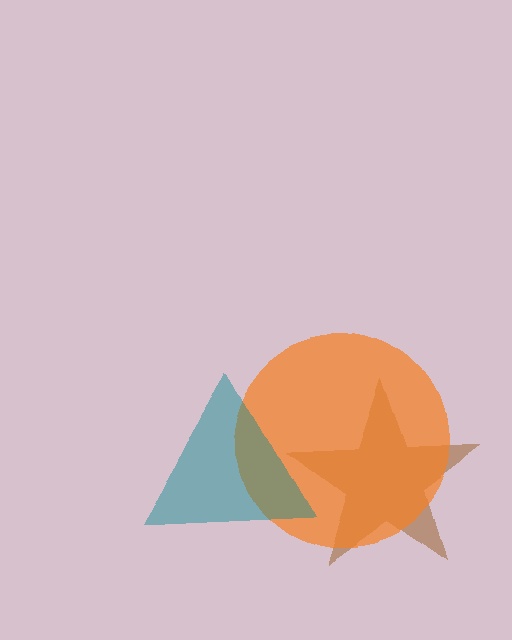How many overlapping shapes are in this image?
There are 3 overlapping shapes in the image.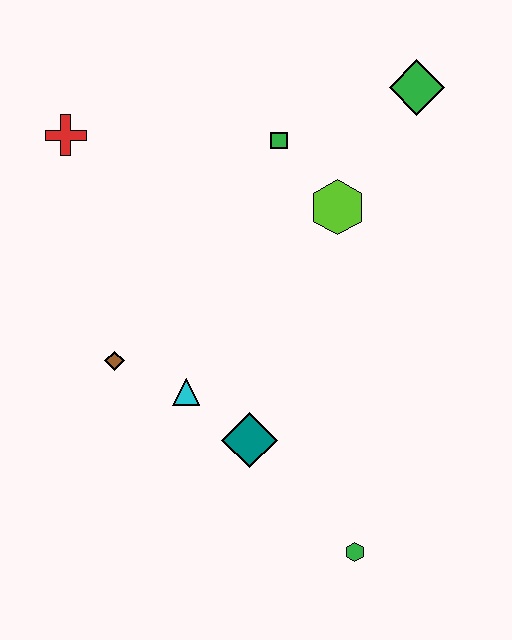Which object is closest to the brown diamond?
The cyan triangle is closest to the brown diamond.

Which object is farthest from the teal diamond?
The green diamond is farthest from the teal diamond.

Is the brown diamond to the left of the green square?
Yes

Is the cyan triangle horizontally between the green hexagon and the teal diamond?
No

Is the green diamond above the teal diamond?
Yes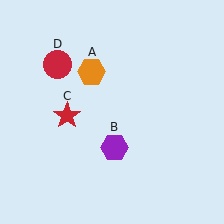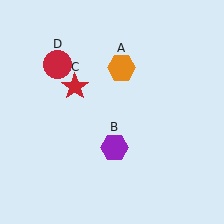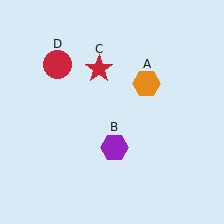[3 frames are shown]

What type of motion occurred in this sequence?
The orange hexagon (object A), red star (object C) rotated clockwise around the center of the scene.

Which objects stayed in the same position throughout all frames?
Purple hexagon (object B) and red circle (object D) remained stationary.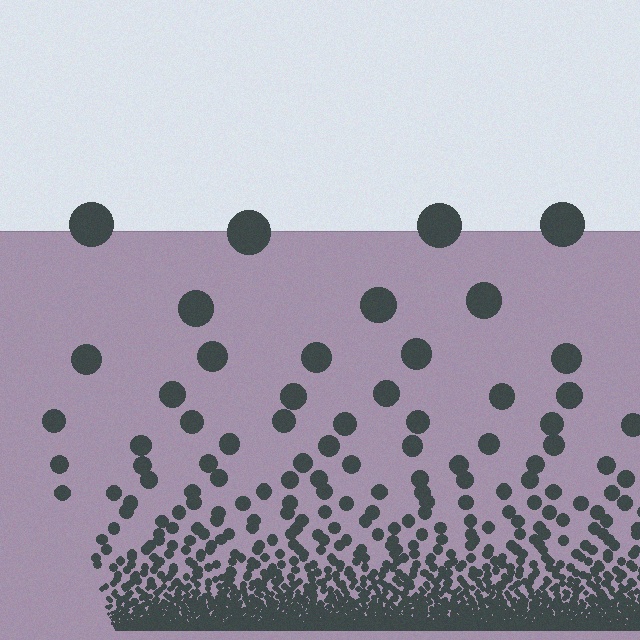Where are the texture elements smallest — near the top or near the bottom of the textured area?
Near the bottom.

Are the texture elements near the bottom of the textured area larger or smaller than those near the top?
Smaller. The gradient is inverted — elements near the bottom are smaller and denser.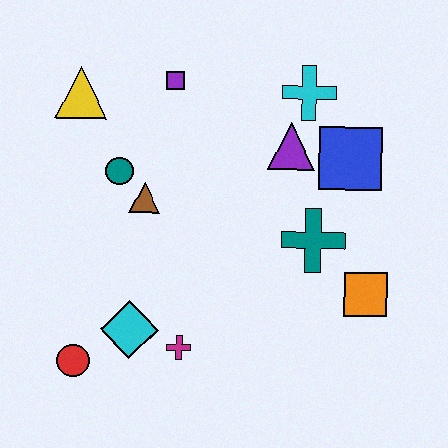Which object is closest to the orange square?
The teal cross is closest to the orange square.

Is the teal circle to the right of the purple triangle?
No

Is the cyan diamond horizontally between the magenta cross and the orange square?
No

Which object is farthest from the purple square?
The red circle is farthest from the purple square.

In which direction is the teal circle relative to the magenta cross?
The teal circle is above the magenta cross.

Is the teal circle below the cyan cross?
Yes